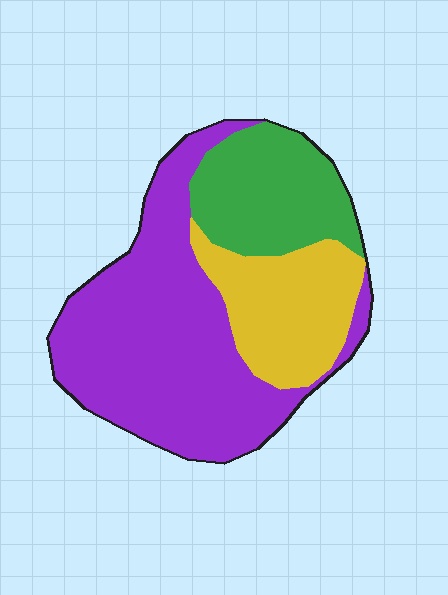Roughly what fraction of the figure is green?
Green covers around 25% of the figure.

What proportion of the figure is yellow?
Yellow covers 23% of the figure.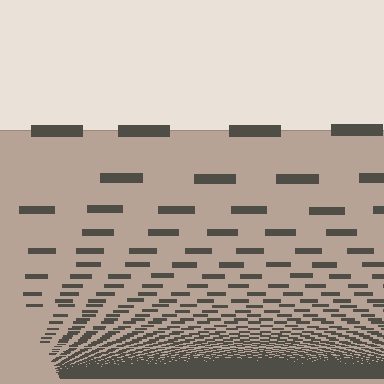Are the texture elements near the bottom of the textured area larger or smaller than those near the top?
Smaller. The gradient is inverted — elements near the bottom are smaller and denser.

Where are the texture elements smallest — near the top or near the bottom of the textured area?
Near the bottom.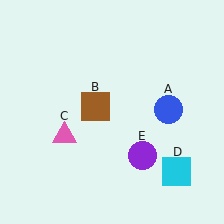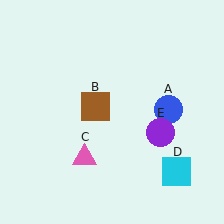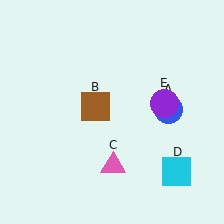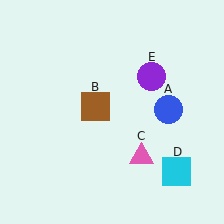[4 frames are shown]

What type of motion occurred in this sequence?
The pink triangle (object C), purple circle (object E) rotated counterclockwise around the center of the scene.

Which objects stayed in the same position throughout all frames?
Blue circle (object A) and brown square (object B) and cyan square (object D) remained stationary.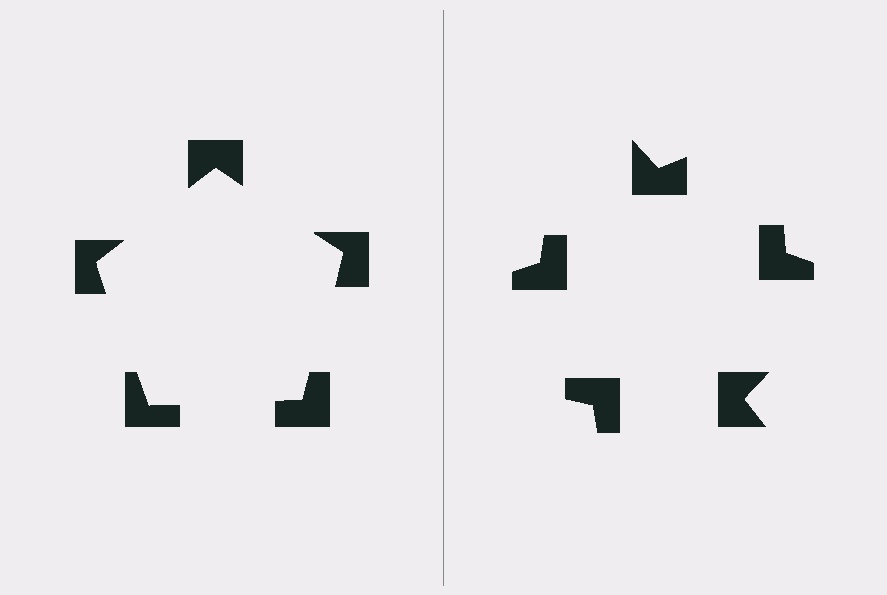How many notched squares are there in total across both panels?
10 — 5 on each side.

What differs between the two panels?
The notched squares are positioned identically on both sides; only the wedge orientations differ. On the left they align to a pentagon; on the right they are misaligned.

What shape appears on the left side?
An illusory pentagon.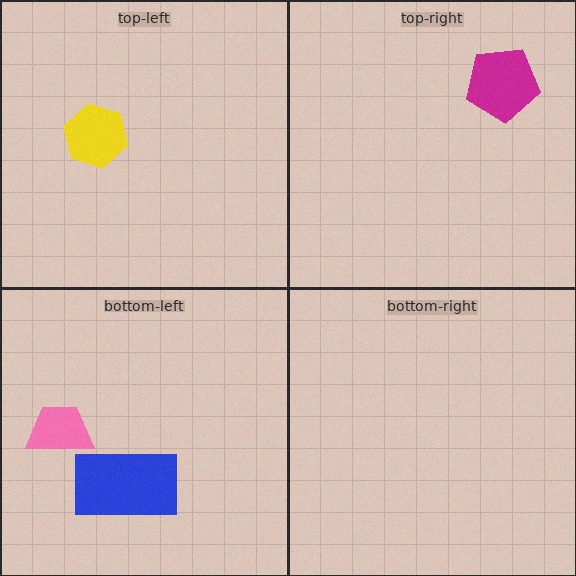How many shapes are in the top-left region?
1.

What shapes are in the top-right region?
The magenta pentagon.